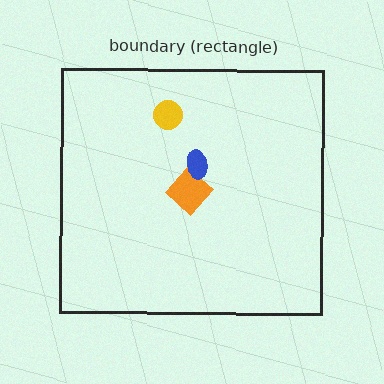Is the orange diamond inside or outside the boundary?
Inside.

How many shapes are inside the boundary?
3 inside, 0 outside.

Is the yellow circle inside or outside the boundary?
Inside.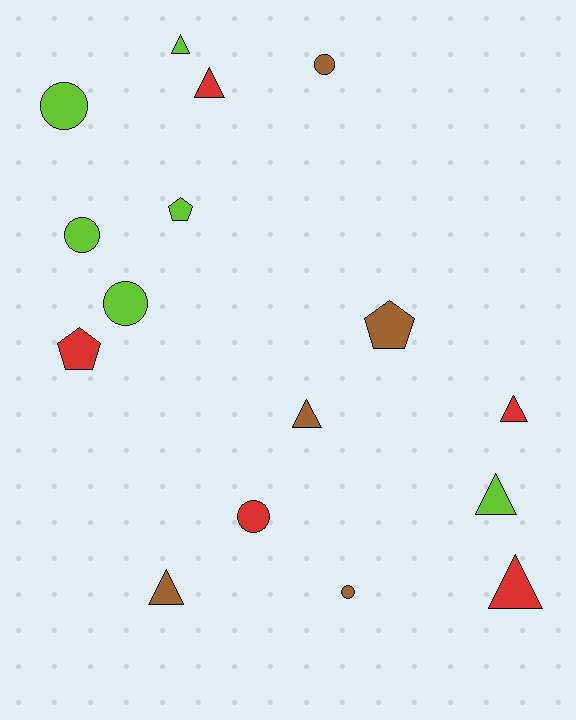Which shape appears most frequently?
Triangle, with 7 objects.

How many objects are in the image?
There are 16 objects.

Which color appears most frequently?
Lime, with 6 objects.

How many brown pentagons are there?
There is 1 brown pentagon.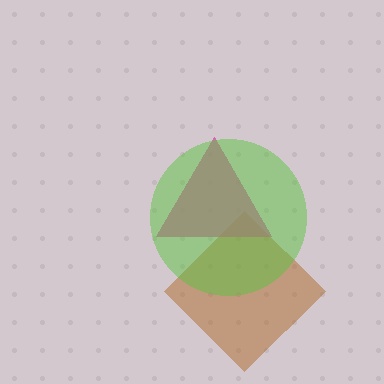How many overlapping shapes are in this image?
There are 3 overlapping shapes in the image.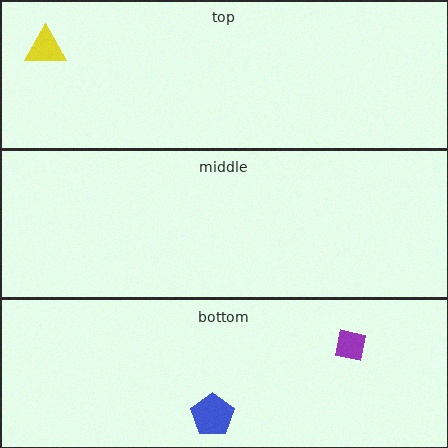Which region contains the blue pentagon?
The bottom region.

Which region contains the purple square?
The bottom region.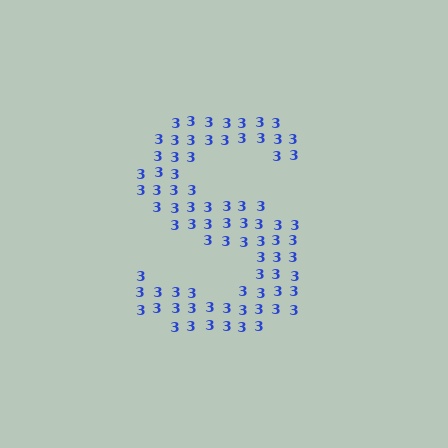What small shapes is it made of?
It is made of small digit 3's.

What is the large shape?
The large shape is the letter S.